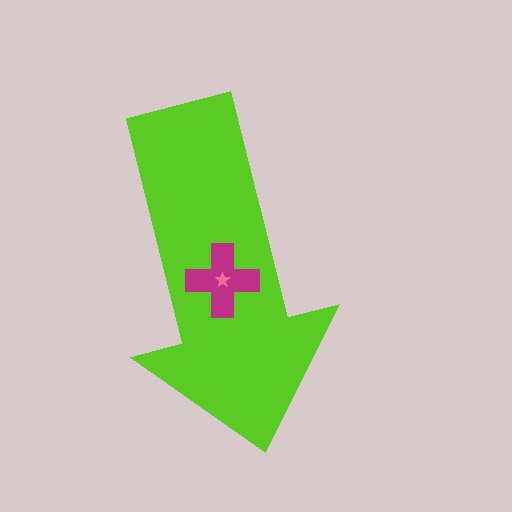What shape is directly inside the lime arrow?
The magenta cross.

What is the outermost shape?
The lime arrow.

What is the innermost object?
The pink star.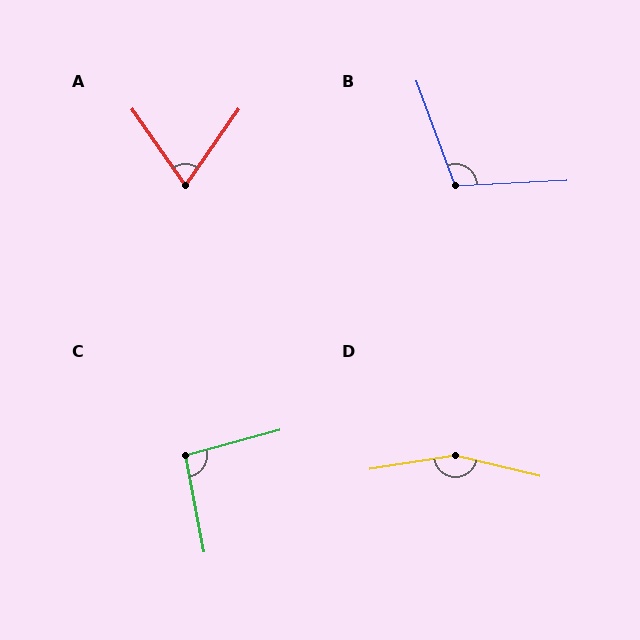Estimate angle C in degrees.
Approximately 95 degrees.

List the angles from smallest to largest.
A (70°), C (95°), B (107°), D (158°).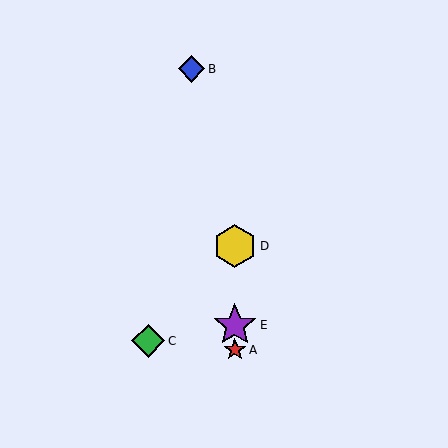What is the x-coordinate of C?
Object C is at x≈148.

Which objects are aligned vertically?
Objects A, D, E are aligned vertically.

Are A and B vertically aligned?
No, A is at x≈235 and B is at x≈191.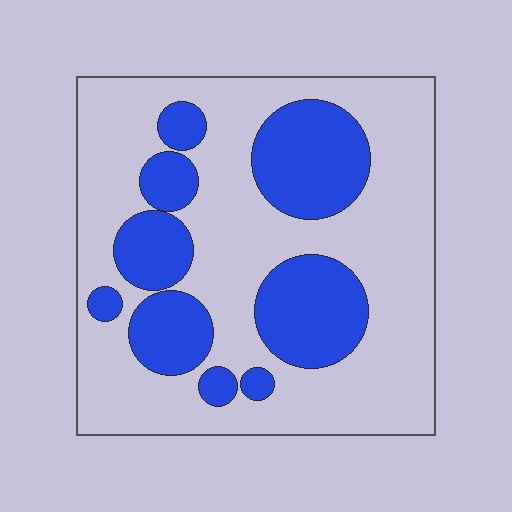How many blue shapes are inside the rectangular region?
9.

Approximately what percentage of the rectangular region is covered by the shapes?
Approximately 30%.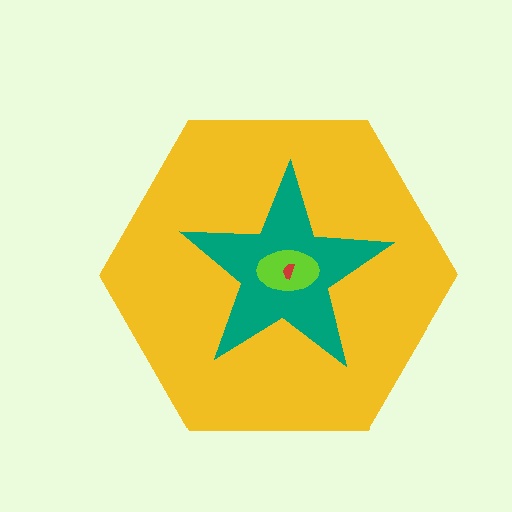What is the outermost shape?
The yellow hexagon.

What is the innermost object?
The red semicircle.